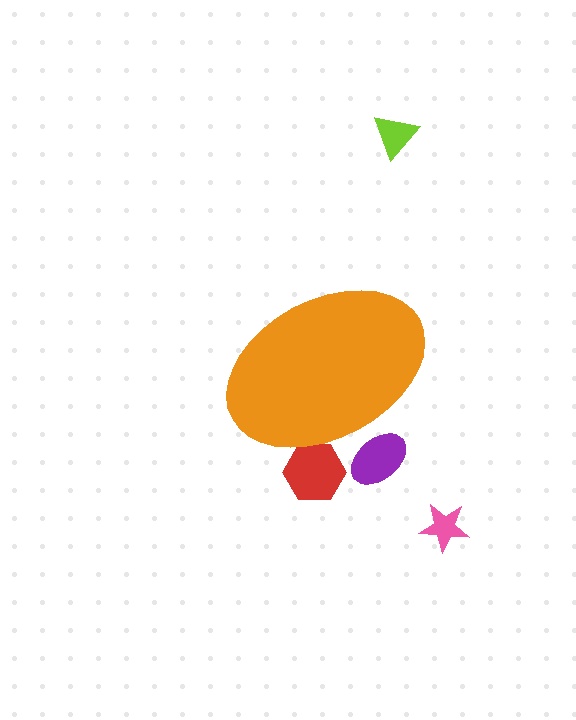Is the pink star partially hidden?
No, the pink star is fully visible.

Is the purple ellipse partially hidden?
Yes, the purple ellipse is partially hidden behind the orange ellipse.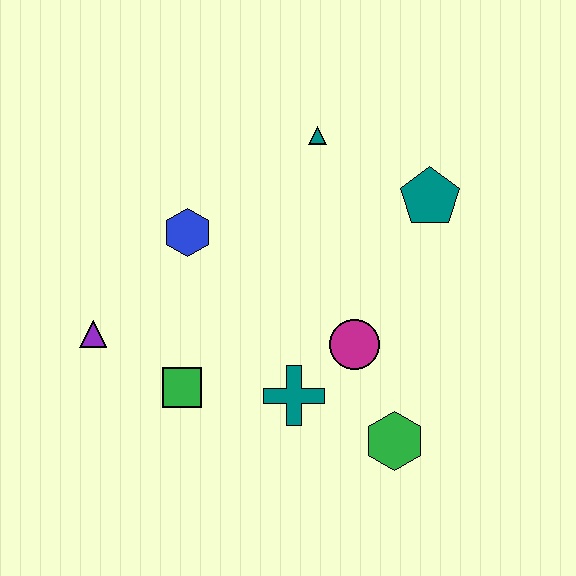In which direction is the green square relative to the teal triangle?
The green square is below the teal triangle.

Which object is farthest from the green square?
The teal pentagon is farthest from the green square.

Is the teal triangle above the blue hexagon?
Yes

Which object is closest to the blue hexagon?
The purple triangle is closest to the blue hexagon.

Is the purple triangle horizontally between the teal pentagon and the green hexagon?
No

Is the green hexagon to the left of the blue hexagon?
No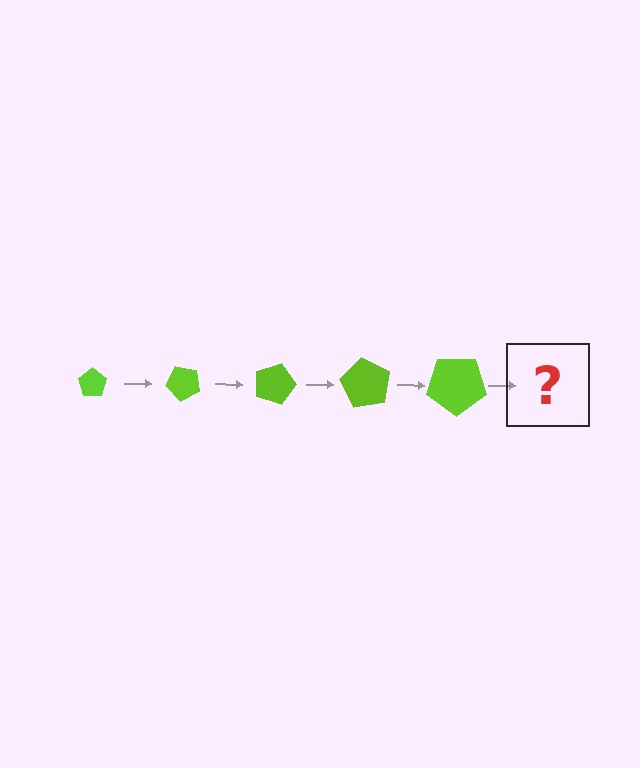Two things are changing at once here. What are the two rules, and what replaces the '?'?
The two rules are that the pentagon grows larger each step and it rotates 45 degrees each step. The '?' should be a pentagon, larger than the previous one and rotated 225 degrees from the start.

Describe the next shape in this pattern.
It should be a pentagon, larger than the previous one and rotated 225 degrees from the start.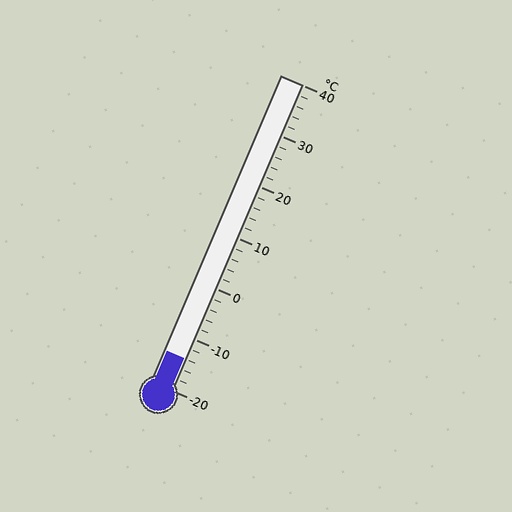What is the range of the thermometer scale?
The thermometer scale ranges from -20°C to 40°C.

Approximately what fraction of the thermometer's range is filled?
The thermometer is filled to approximately 10% of its range.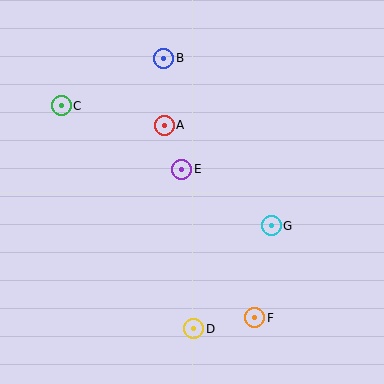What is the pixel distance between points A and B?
The distance between A and B is 67 pixels.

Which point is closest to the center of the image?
Point E at (182, 169) is closest to the center.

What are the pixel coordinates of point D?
Point D is at (194, 329).